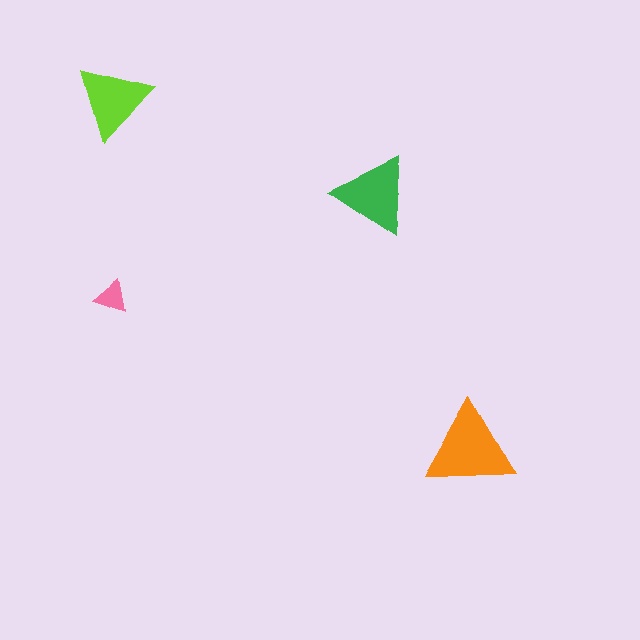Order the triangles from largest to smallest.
the orange one, the green one, the lime one, the pink one.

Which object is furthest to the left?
The pink triangle is leftmost.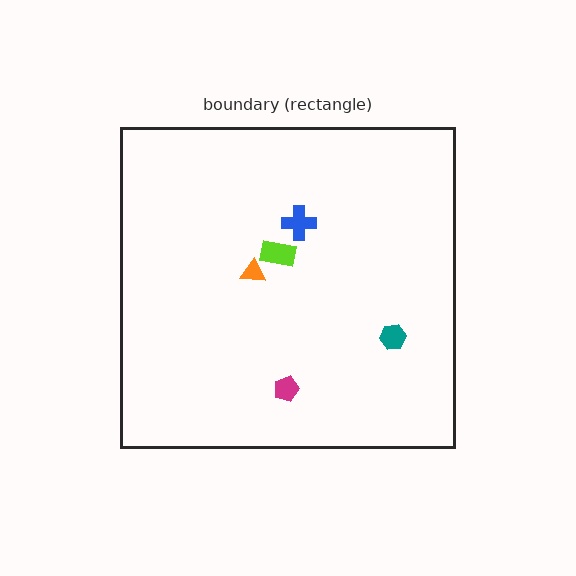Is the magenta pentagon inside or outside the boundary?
Inside.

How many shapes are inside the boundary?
5 inside, 0 outside.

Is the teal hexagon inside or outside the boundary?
Inside.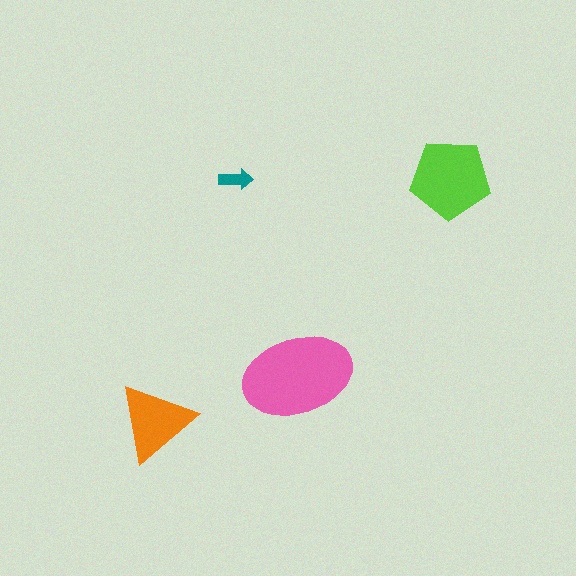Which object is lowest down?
The orange triangle is bottommost.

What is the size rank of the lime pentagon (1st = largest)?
2nd.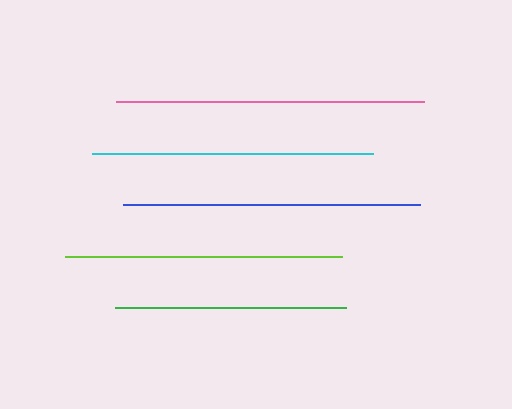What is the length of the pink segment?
The pink segment is approximately 308 pixels long.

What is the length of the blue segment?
The blue segment is approximately 297 pixels long.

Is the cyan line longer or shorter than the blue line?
The blue line is longer than the cyan line.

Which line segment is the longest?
The pink line is the longest at approximately 308 pixels.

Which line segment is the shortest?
The green line is the shortest at approximately 231 pixels.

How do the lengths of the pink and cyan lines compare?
The pink and cyan lines are approximately the same length.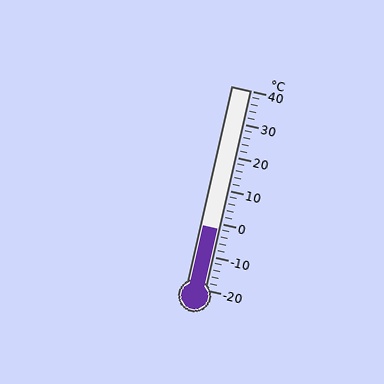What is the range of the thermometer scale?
The thermometer scale ranges from -20°C to 40°C.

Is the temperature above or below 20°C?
The temperature is below 20°C.